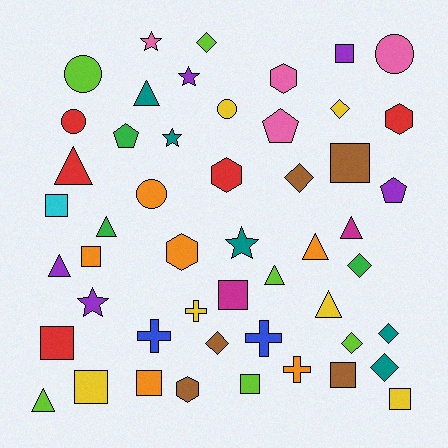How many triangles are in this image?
There are 9 triangles.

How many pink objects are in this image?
There are 4 pink objects.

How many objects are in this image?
There are 50 objects.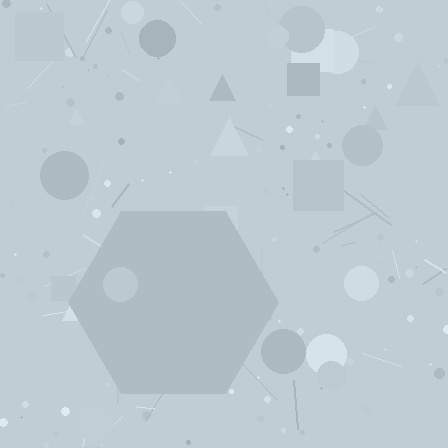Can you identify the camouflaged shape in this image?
The camouflaged shape is a hexagon.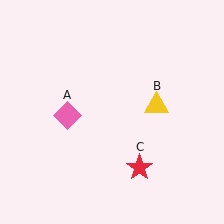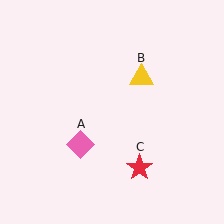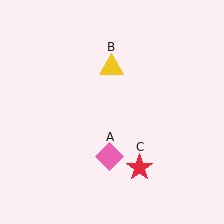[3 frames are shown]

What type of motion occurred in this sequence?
The pink diamond (object A), yellow triangle (object B) rotated counterclockwise around the center of the scene.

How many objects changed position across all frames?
2 objects changed position: pink diamond (object A), yellow triangle (object B).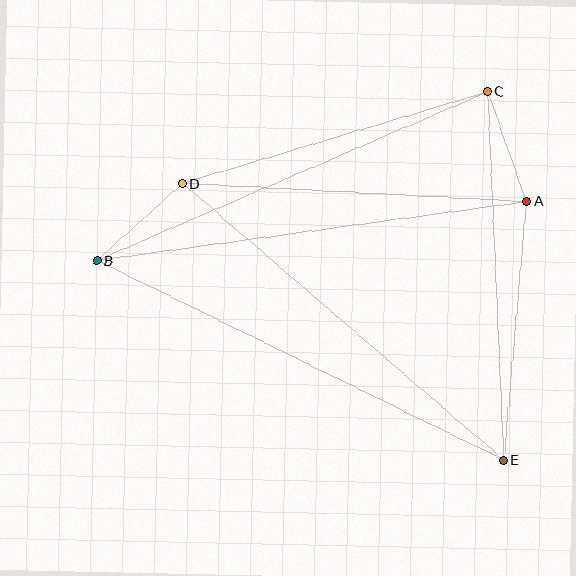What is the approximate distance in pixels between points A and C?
The distance between A and C is approximately 116 pixels.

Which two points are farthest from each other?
Points B and E are farthest from each other.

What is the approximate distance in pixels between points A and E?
The distance between A and E is approximately 260 pixels.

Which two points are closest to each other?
Points B and D are closest to each other.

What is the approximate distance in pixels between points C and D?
The distance between C and D is approximately 318 pixels.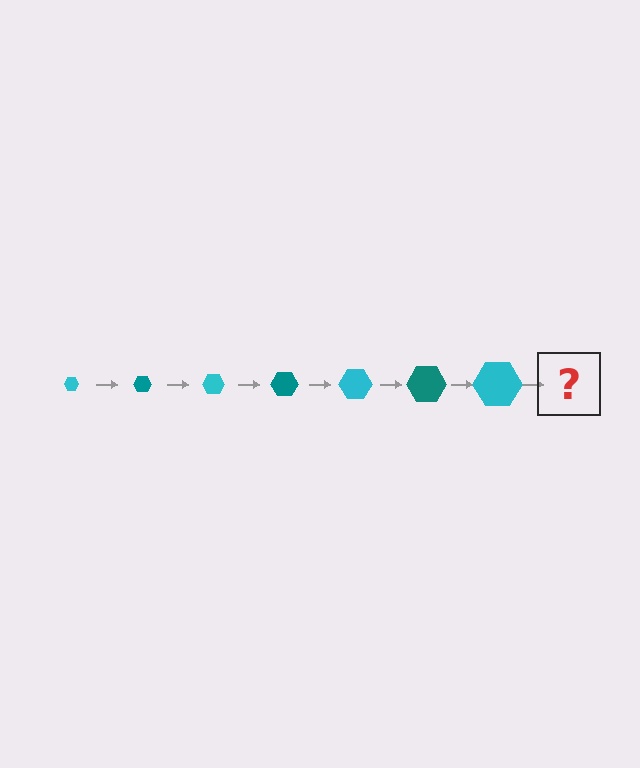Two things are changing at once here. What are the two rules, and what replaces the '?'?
The two rules are that the hexagon grows larger each step and the color cycles through cyan and teal. The '?' should be a teal hexagon, larger than the previous one.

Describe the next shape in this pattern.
It should be a teal hexagon, larger than the previous one.